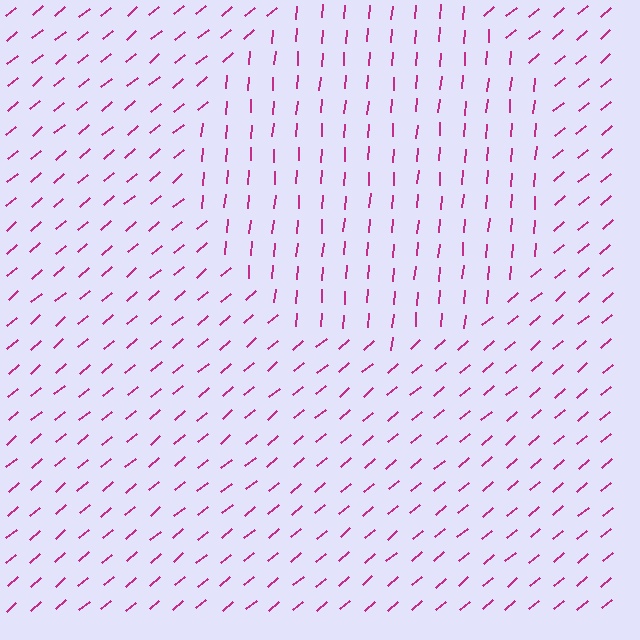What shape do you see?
I see a circle.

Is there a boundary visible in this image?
Yes, there is a texture boundary formed by a change in line orientation.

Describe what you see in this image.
The image is filled with small magenta line segments. A circle region in the image has lines oriented differently from the surrounding lines, creating a visible texture boundary.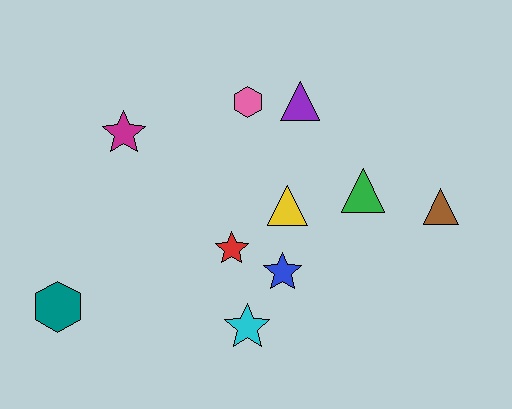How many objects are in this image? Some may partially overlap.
There are 10 objects.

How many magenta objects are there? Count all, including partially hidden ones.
There is 1 magenta object.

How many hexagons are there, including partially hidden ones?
There are 2 hexagons.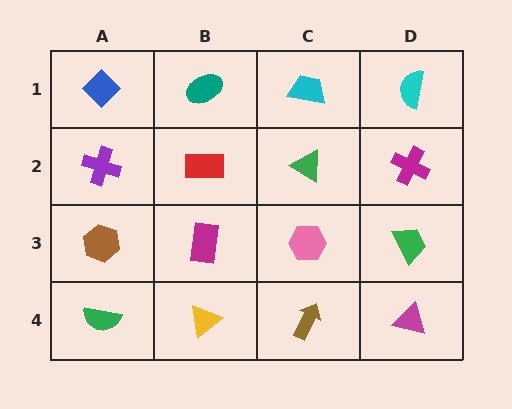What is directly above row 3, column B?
A red rectangle.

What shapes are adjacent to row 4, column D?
A green trapezoid (row 3, column D), a brown arrow (row 4, column C).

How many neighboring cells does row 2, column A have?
3.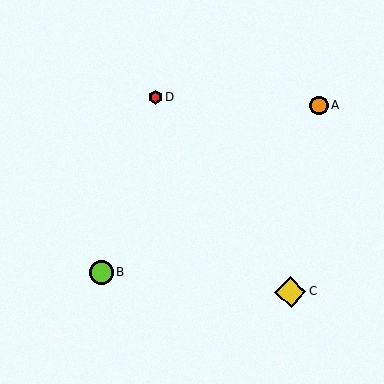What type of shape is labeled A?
Shape A is an orange circle.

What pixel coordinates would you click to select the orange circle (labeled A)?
Click at (319, 106) to select the orange circle A.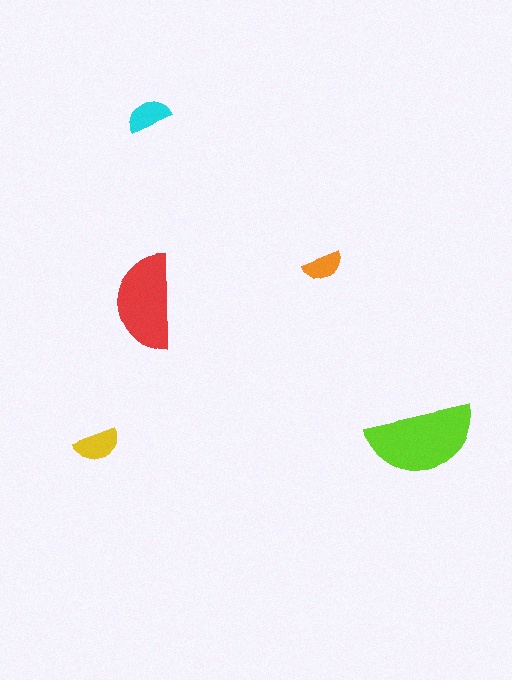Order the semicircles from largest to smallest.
the lime one, the red one, the yellow one, the cyan one, the orange one.